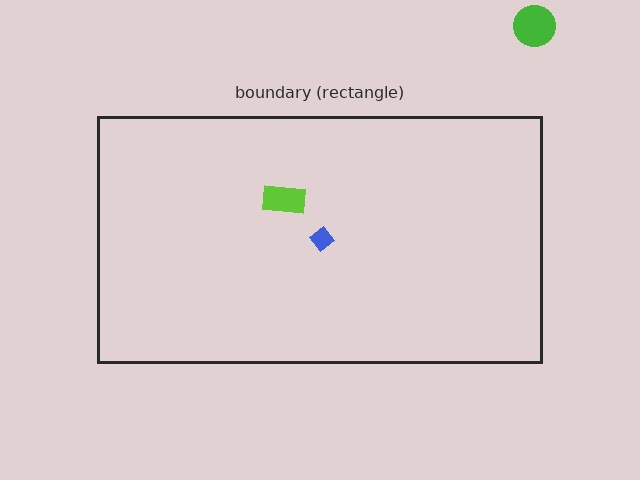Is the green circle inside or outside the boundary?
Outside.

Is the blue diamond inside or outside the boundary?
Inside.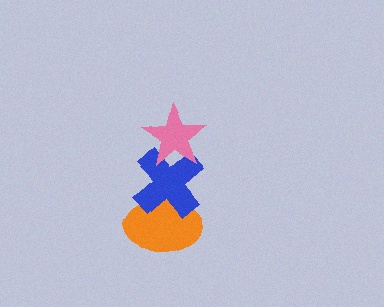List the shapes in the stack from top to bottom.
From top to bottom: the pink star, the blue cross, the orange ellipse.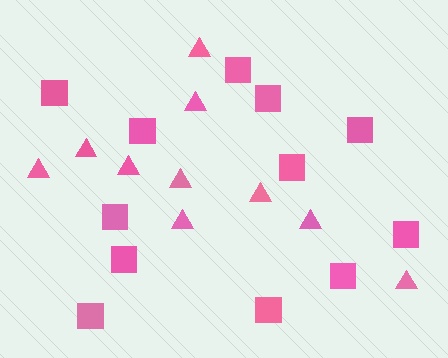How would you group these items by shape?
There are 2 groups: one group of squares (12) and one group of triangles (10).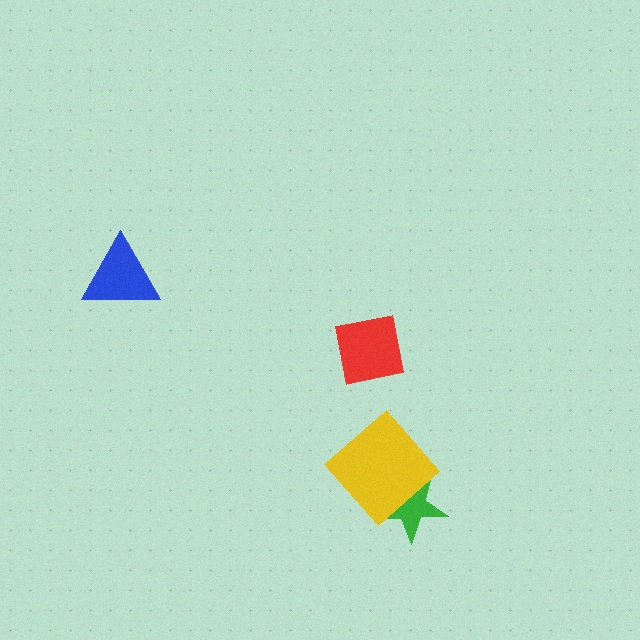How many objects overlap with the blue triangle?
0 objects overlap with the blue triangle.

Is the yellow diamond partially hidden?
No, no other shape covers it.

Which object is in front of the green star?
The yellow diamond is in front of the green star.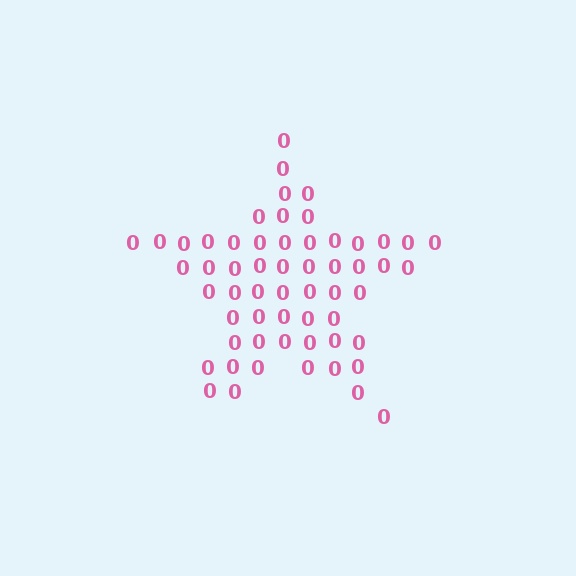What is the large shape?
The large shape is a star.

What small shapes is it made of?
It is made of small digit 0's.